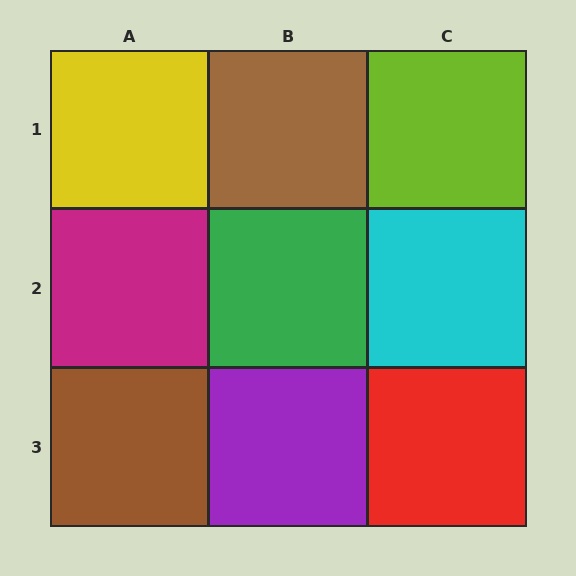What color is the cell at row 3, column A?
Brown.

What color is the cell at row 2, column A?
Magenta.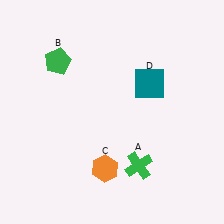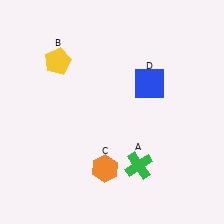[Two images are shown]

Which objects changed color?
B changed from green to yellow. D changed from teal to blue.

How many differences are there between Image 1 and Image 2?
There are 2 differences between the two images.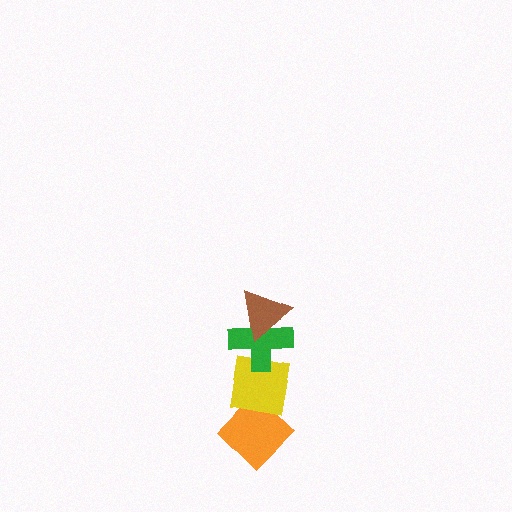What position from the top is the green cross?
The green cross is 2nd from the top.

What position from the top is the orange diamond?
The orange diamond is 4th from the top.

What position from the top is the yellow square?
The yellow square is 3rd from the top.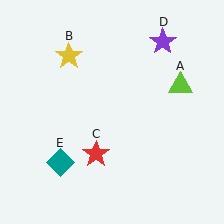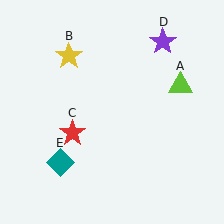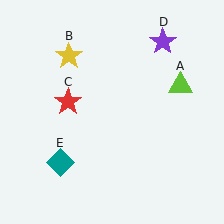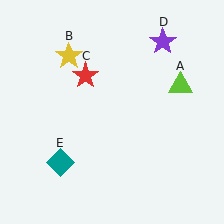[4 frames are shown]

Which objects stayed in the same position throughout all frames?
Lime triangle (object A) and yellow star (object B) and purple star (object D) and teal diamond (object E) remained stationary.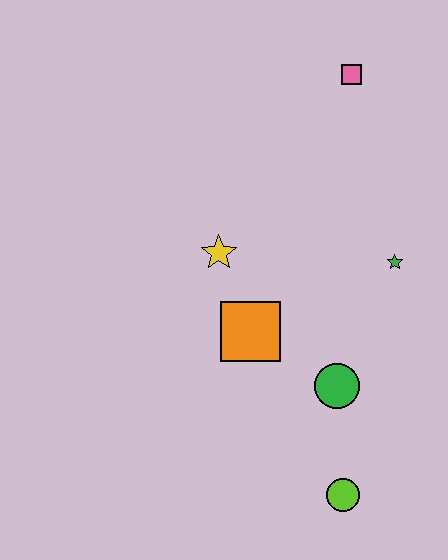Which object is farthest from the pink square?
The lime circle is farthest from the pink square.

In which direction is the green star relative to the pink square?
The green star is below the pink square.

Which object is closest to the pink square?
The green star is closest to the pink square.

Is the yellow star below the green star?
No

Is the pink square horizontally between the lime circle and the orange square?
No